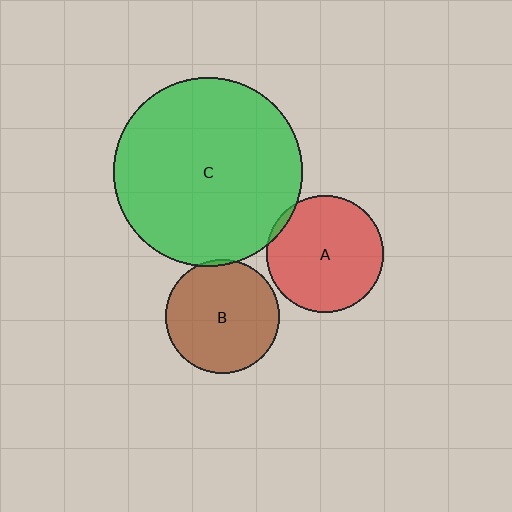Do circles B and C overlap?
Yes.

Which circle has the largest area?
Circle C (green).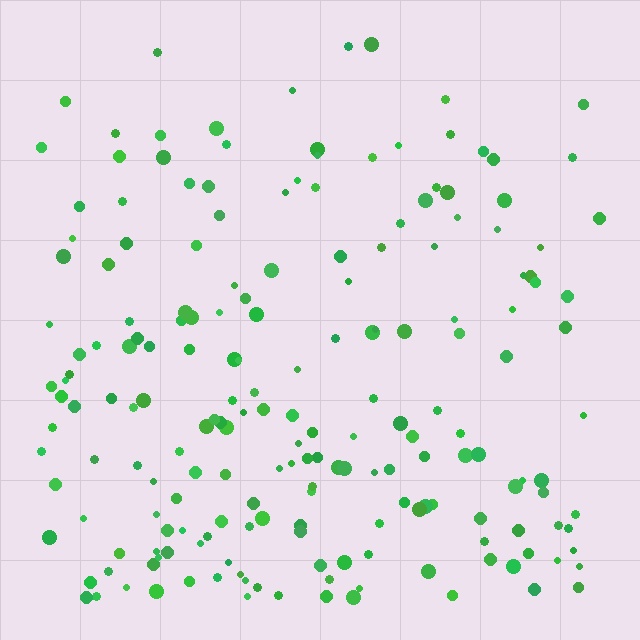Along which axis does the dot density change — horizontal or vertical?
Vertical.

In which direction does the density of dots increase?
From top to bottom, with the bottom side densest.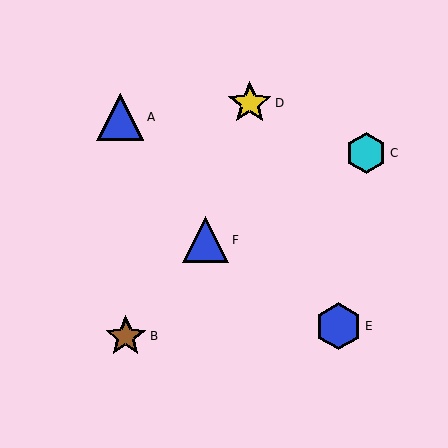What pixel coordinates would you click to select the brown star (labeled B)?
Click at (126, 336) to select the brown star B.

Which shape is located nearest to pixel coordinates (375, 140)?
The cyan hexagon (labeled C) at (366, 153) is nearest to that location.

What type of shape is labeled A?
Shape A is a blue triangle.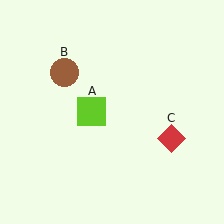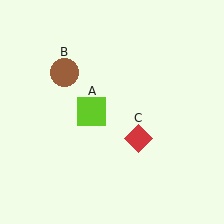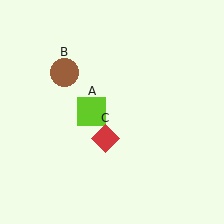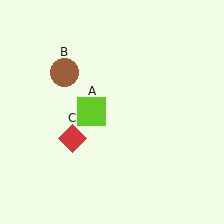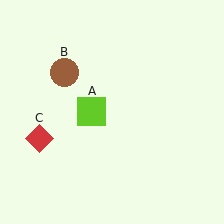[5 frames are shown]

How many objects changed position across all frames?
1 object changed position: red diamond (object C).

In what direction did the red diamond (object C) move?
The red diamond (object C) moved left.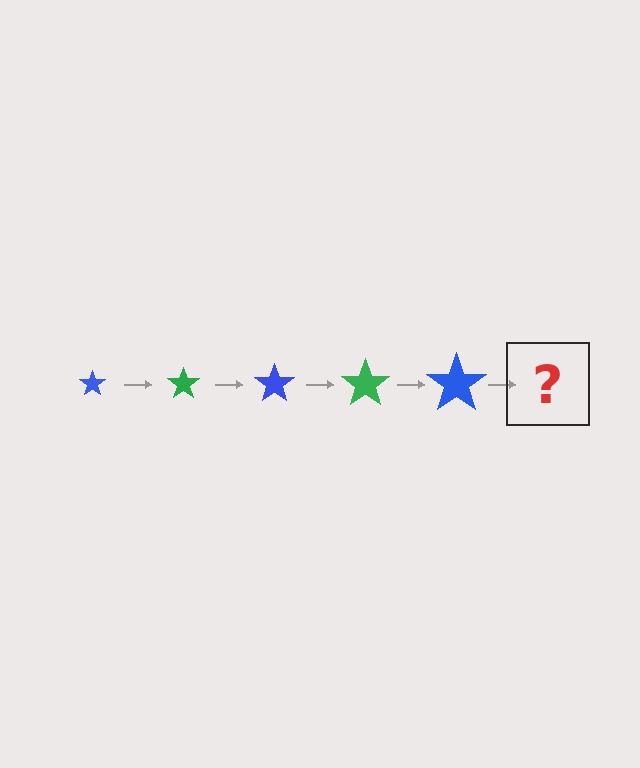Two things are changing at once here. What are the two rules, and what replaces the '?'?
The two rules are that the star grows larger each step and the color cycles through blue and green. The '?' should be a green star, larger than the previous one.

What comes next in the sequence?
The next element should be a green star, larger than the previous one.